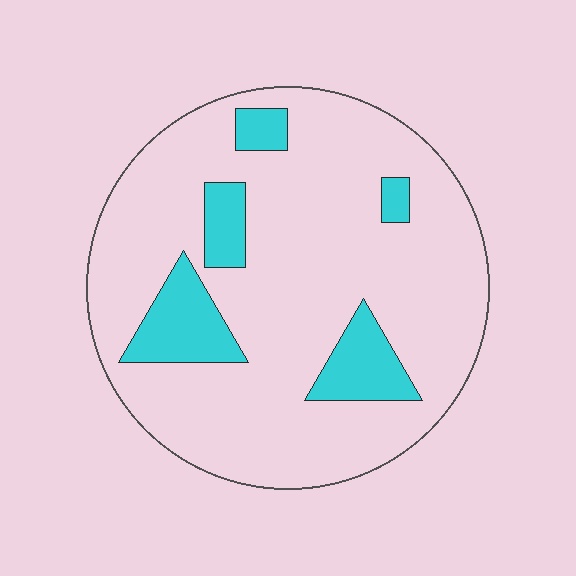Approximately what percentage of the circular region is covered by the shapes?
Approximately 15%.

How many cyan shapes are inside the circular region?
5.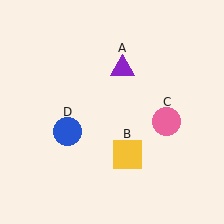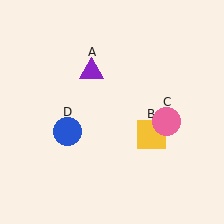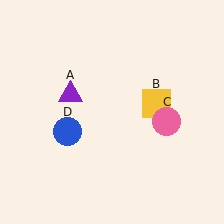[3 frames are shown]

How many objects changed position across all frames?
2 objects changed position: purple triangle (object A), yellow square (object B).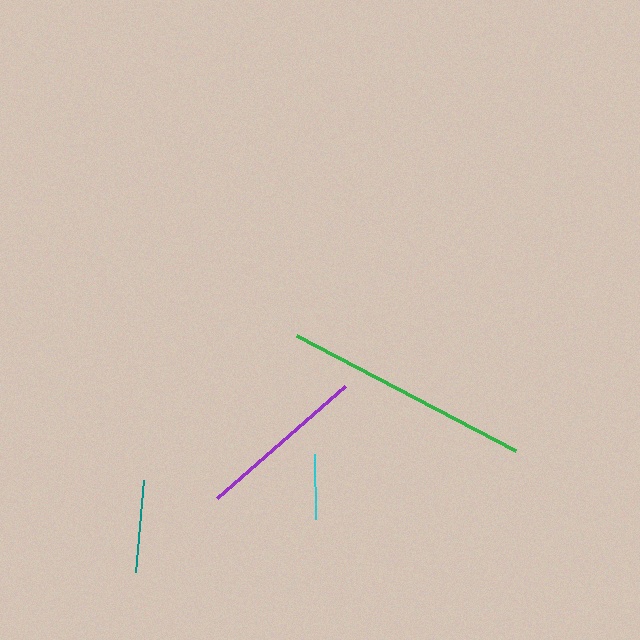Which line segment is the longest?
The green line is the longest at approximately 247 pixels.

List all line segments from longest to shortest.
From longest to shortest: green, purple, teal, cyan.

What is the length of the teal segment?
The teal segment is approximately 92 pixels long.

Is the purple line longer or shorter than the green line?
The green line is longer than the purple line.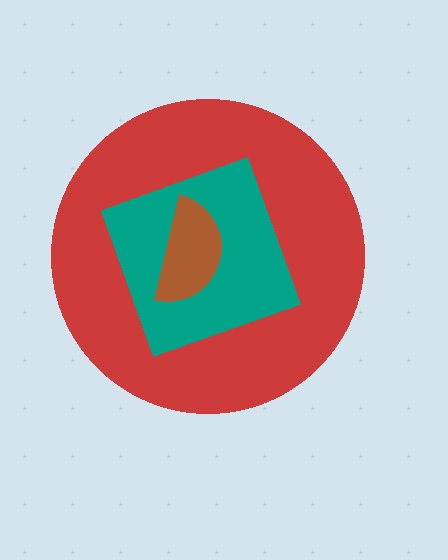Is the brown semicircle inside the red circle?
Yes.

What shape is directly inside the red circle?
The teal diamond.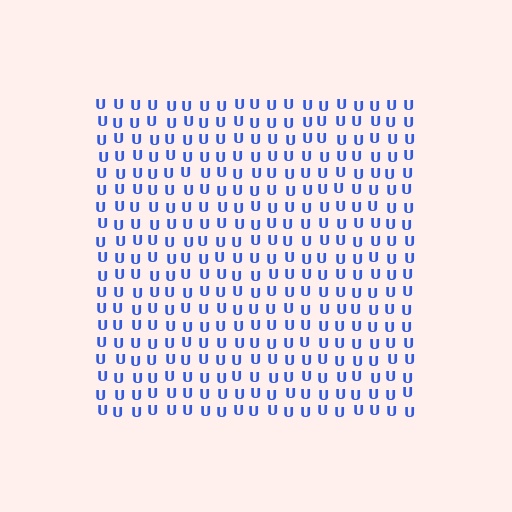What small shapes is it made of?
It is made of small letter U's.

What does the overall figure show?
The overall figure shows a square.